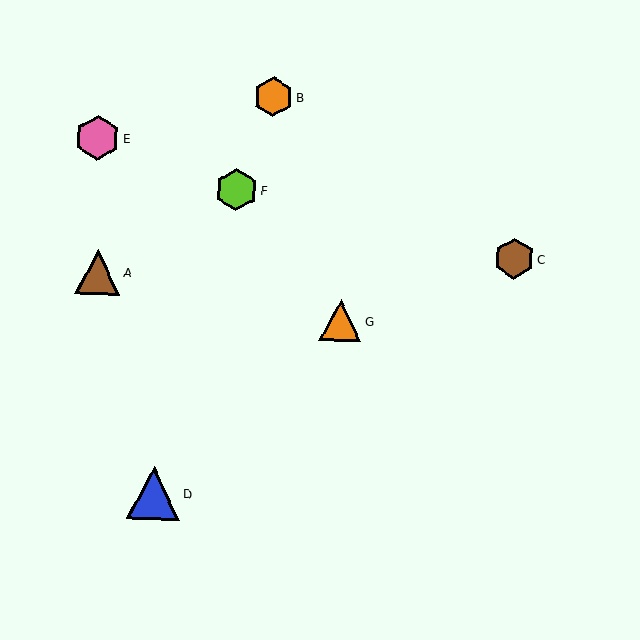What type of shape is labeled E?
Shape E is a pink hexagon.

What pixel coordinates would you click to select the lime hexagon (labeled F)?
Click at (236, 190) to select the lime hexagon F.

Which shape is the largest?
The blue triangle (labeled D) is the largest.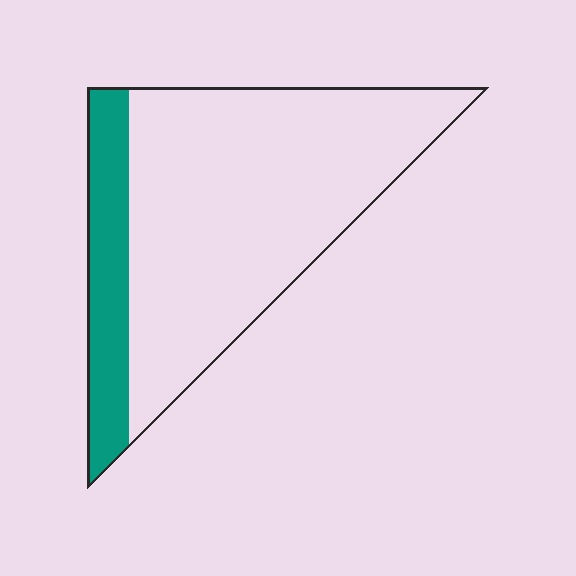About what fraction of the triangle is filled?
About one fifth (1/5).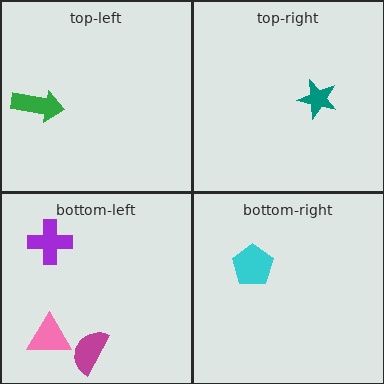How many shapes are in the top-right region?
1.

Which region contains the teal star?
The top-right region.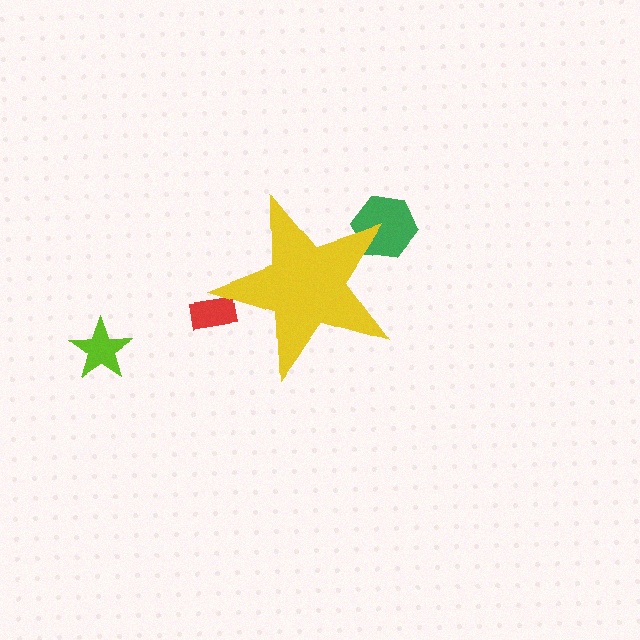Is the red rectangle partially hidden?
Yes, the red rectangle is partially hidden behind the yellow star.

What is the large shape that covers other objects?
A yellow star.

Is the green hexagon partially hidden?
Yes, the green hexagon is partially hidden behind the yellow star.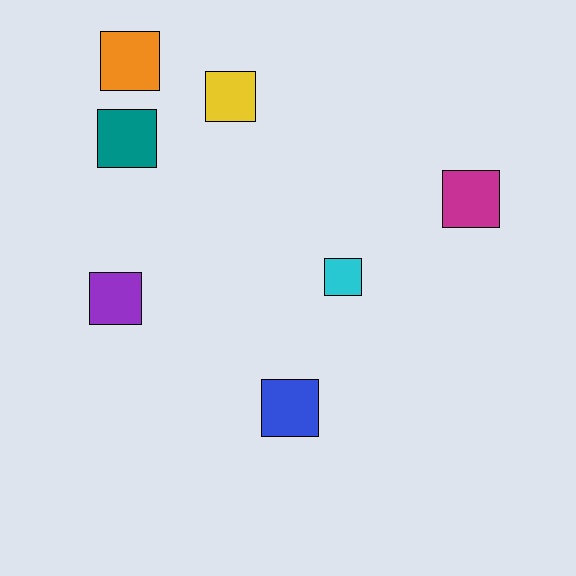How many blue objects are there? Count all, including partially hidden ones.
There is 1 blue object.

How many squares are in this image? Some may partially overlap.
There are 7 squares.